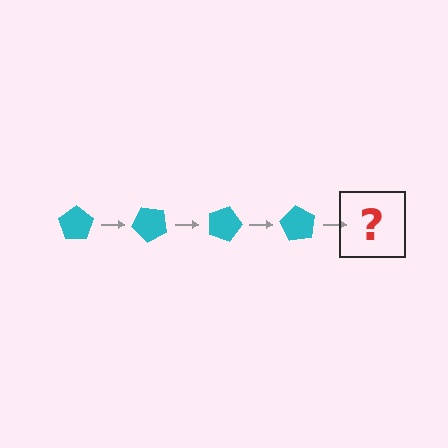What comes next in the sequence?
The next element should be a cyan pentagon rotated 180 degrees.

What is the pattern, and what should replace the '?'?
The pattern is that the pentagon rotates 45 degrees each step. The '?' should be a cyan pentagon rotated 180 degrees.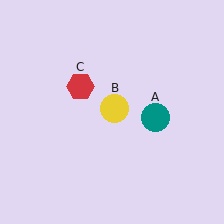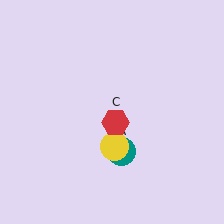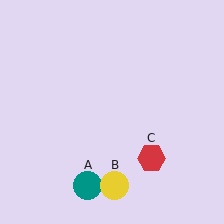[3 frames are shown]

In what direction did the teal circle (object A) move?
The teal circle (object A) moved down and to the left.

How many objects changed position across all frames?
3 objects changed position: teal circle (object A), yellow circle (object B), red hexagon (object C).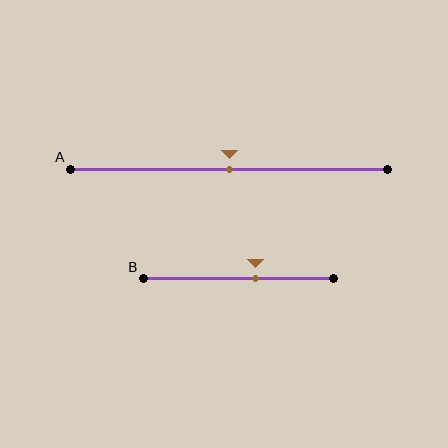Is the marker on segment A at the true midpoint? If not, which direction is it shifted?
Yes, the marker on segment A is at the true midpoint.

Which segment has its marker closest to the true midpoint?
Segment A has its marker closest to the true midpoint.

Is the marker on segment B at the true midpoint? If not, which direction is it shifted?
No, the marker on segment B is shifted to the right by about 9% of the segment length.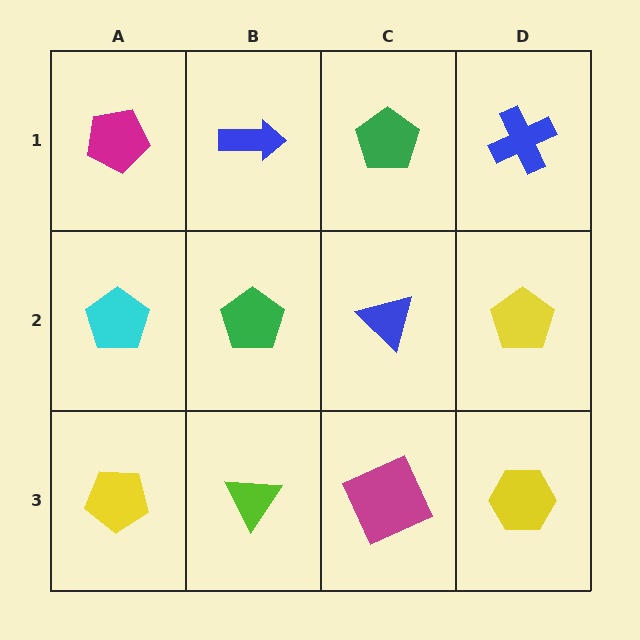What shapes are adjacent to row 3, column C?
A blue triangle (row 2, column C), a lime triangle (row 3, column B), a yellow hexagon (row 3, column D).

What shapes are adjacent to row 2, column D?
A blue cross (row 1, column D), a yellow hexagon (row 3, column D), a blue triangle (row 2, column C).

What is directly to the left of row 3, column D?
A magenta square.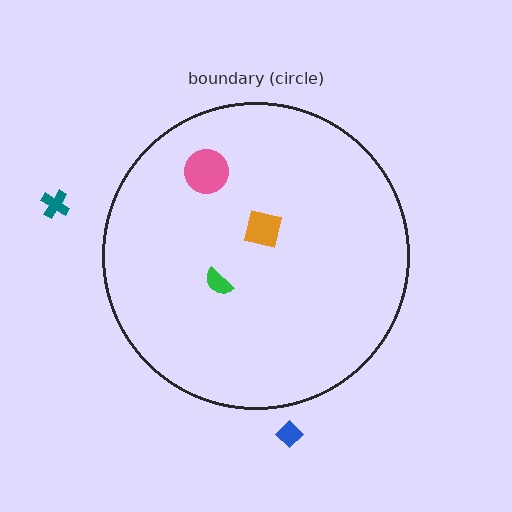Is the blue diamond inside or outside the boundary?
Outside.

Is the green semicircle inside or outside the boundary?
Inside.